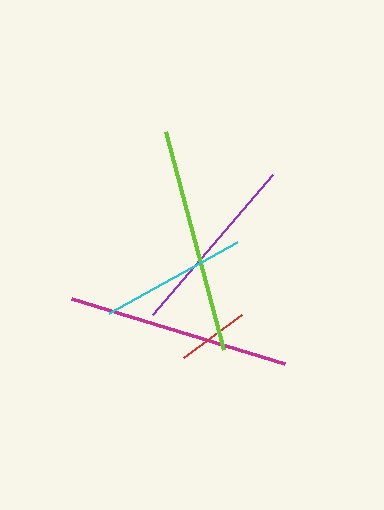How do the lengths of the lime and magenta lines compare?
The lime and magenta lines are approximately the same length.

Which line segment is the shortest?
The red line is the shortest at approximately 72 pixels.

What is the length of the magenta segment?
The magenta segment is approximately 223 pixels long.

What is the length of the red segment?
The red segment is approximately 72 pixels long.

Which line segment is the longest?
The lime line is the longest at approximately 226 pixels.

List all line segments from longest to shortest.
From longest to shortest: lime, magenta, purple, cyan, red.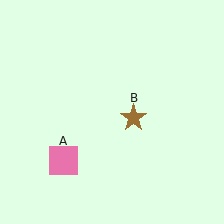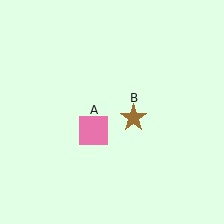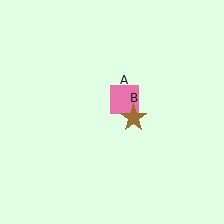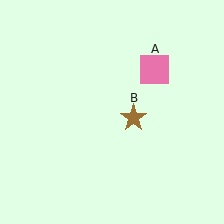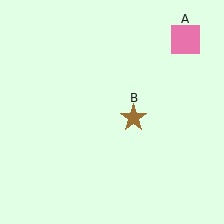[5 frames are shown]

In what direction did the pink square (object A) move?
The pink square (object A) moved up and to the right.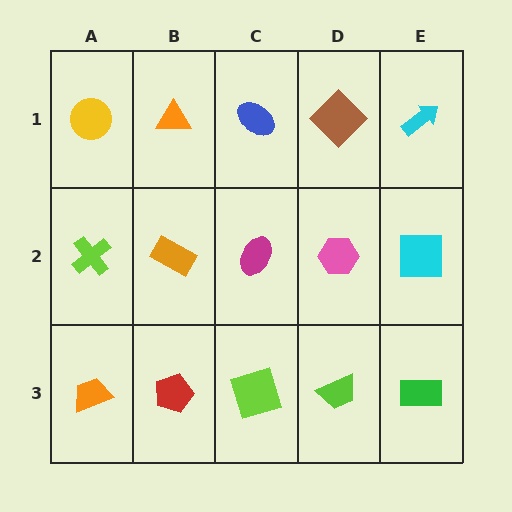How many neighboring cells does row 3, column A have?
2.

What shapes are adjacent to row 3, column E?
A cyan square (row 2, column E), a lime trapezoid (row 3, column D).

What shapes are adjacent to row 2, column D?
A brown diamond (row 1, column D), a lime trapezoid (row 3, column D), a magenta ellipse (row 2, column C), a cyan square (row 2, column E).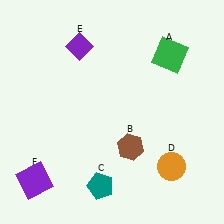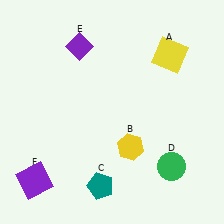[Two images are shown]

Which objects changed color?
A changed from green to yellow. B changed from brown to yellow. D changed from orange to green.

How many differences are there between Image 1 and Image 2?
There are 3 differences between the two images.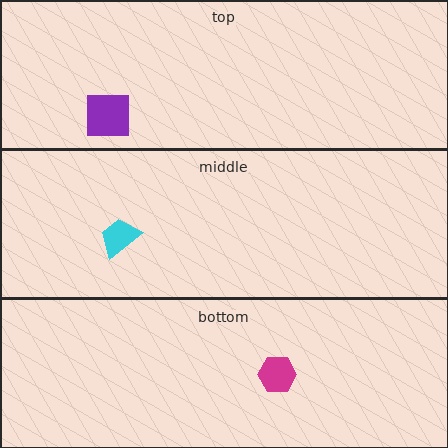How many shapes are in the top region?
1.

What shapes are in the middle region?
The cyan trapezoid.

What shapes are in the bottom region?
The magenta hexagon.